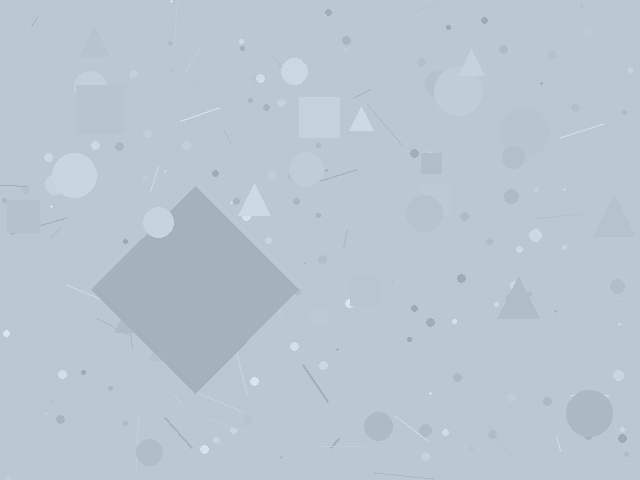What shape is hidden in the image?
A diamond is hidden in the image.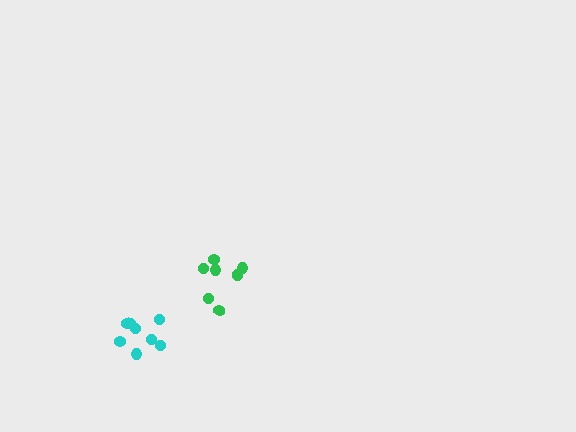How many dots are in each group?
Group 1: 8 dots, Group 2: 8 dots (16 total).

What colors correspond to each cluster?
The clusters are colored: green, cyan.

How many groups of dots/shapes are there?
There are 2 groups.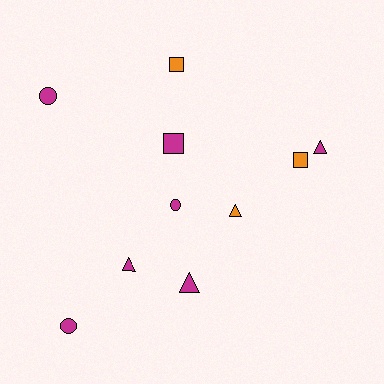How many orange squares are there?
There are 2 orange squares.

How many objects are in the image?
There are 10 objects.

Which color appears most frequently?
Magenta, with 7 objects.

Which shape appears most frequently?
Triangle, with 4 objects.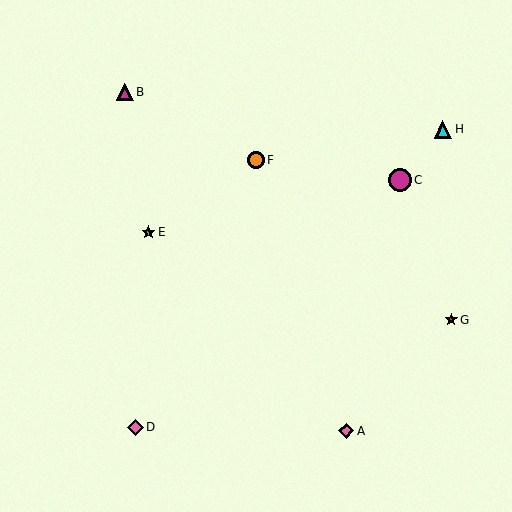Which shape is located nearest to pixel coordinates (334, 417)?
The pink diamond (labeled A) at (346, 431) is nearest to that location.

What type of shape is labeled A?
Shape A is a pink diamond.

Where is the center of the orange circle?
The center of the orange circle is at (256, 160).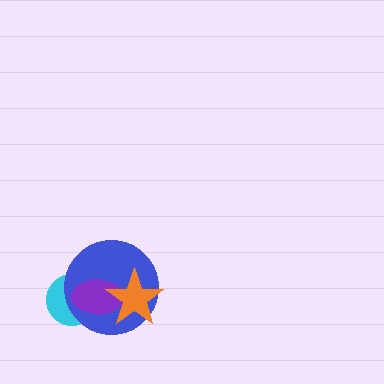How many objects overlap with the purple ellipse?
3 objects overlap with the purple ellipse.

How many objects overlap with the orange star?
2 objects overlap with the orange star.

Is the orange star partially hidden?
No, no other shape covers it.